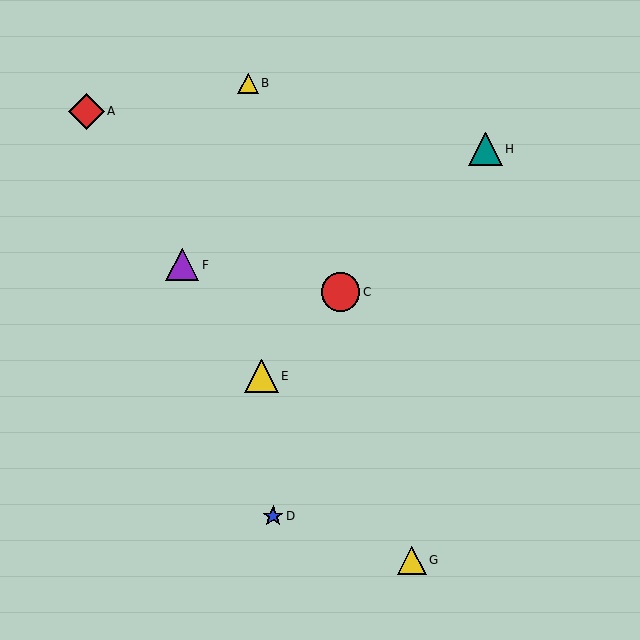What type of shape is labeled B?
Shape B is a yellow triangle.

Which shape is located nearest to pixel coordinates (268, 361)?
The yellow triangle (labeled E) at (261, 376) is nearest to that location.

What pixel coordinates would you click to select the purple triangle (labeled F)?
Click at (182, 265) to select the purple triangle F.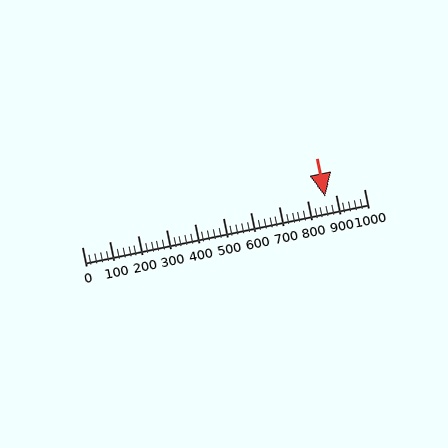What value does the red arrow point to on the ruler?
The red arrow points to approximately 863.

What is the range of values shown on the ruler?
The ruler shows values from 0 to 1000.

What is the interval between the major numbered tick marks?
The major tick marks are spaced 100 units apart.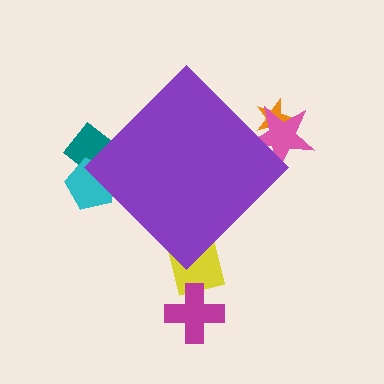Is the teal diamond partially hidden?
Yes, the teal diamond is partially hidden behind the purple diamond.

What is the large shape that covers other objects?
A purple diamond.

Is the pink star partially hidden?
Yes, the pink star is partially hidden behind the purple diamond.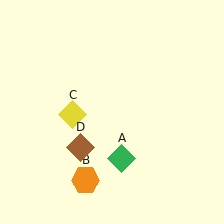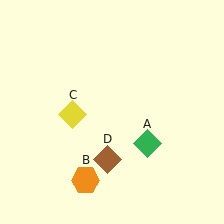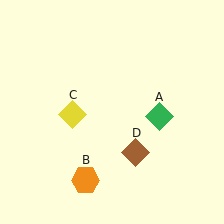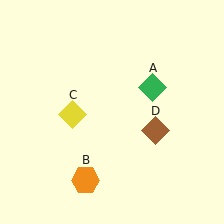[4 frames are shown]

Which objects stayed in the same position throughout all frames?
Orange hexagon (object B) and yellow diamond (object C) remained stationary.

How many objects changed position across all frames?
2 objects changed position: green diamond (object A), brown diamond (object D).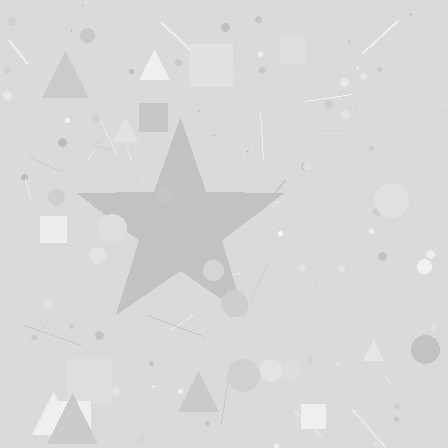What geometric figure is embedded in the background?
A star is embedded in the background.